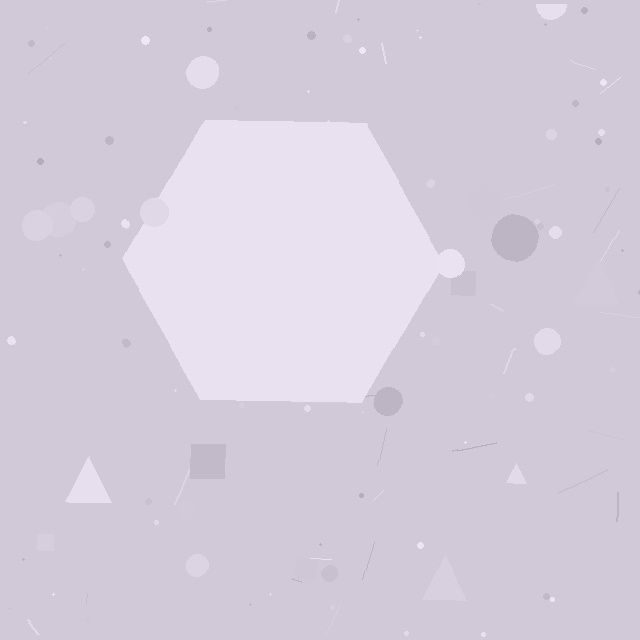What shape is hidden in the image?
A hexagon is hidden in the image.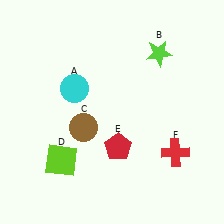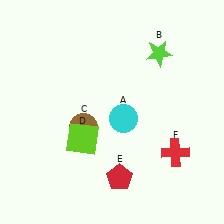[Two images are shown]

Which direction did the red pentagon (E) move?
The red pentagon (E) moved down.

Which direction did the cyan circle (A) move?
The cyan circle (A) moved right.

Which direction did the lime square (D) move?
The lime square (D) moved up.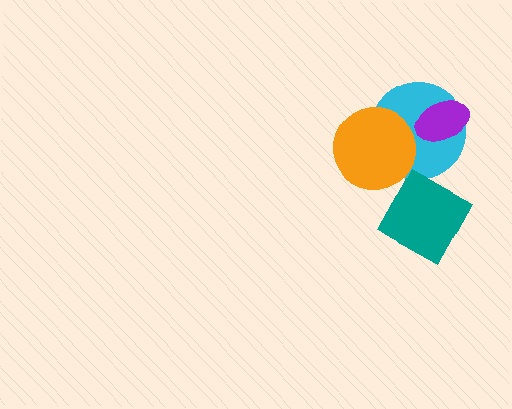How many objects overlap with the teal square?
0 objects overlap with the teal square.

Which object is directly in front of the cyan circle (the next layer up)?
The purple ellipse is directly in front of the cyan circle.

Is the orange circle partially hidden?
No, no other shape covers it.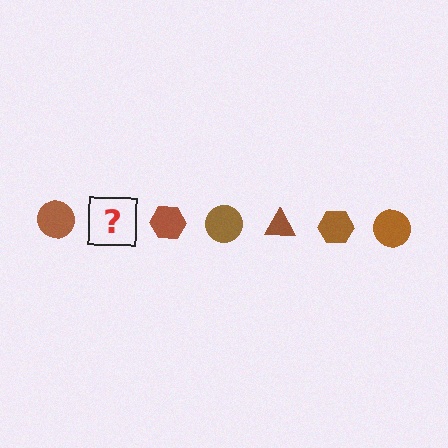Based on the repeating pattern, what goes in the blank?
The blank should be a brown triangle.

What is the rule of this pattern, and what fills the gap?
The rule is that the pattern cycles through circle, triangle, hexagon shapes in brown. The gap should be filled with a brown triangle.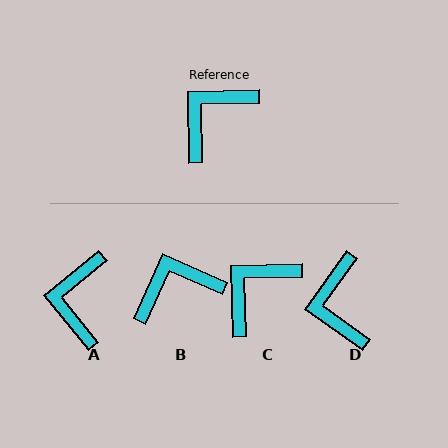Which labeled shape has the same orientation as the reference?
C.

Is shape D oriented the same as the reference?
No, it is off by about 53 degrees.